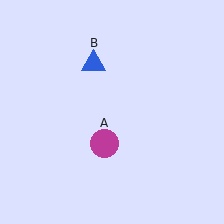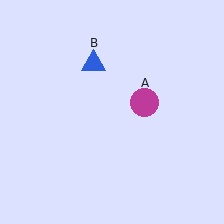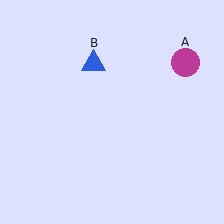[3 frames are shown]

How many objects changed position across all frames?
1 object changed position: magenta circle (object A).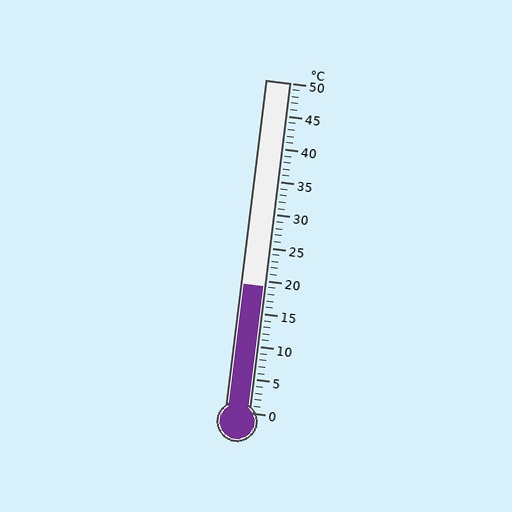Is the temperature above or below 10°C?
The temperature is above 10°C.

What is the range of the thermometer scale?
The thermometer scale ranges from 0°C to 50°C.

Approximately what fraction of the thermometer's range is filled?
The thermometer is filled to approximately 40% of its range.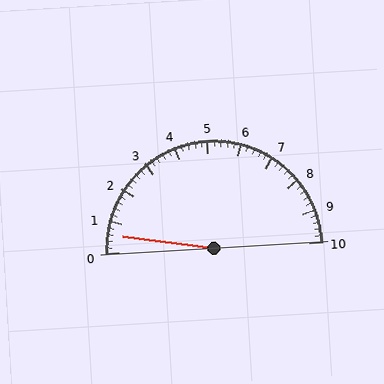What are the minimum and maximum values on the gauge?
The gauge ranges from 0 to 10.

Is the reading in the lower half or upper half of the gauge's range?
The reading is in the lower half of the range (0 to 10).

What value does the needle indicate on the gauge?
The needle indicates approximately 0.6.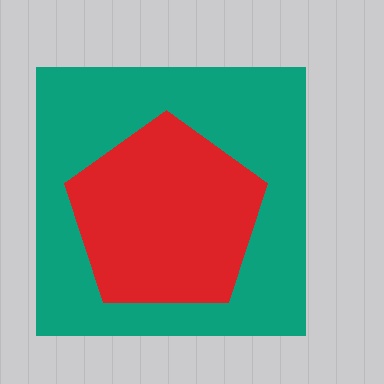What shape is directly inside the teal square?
The red pentagon.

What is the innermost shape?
The red pentagon.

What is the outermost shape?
The teal square.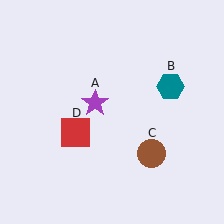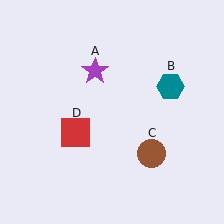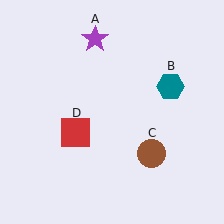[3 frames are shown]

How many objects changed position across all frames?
1 object changed position: purple star (object A).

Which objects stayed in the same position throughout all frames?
Teal hexagon (object B) and brown circle (object C) and red square (object D) remained stationary.